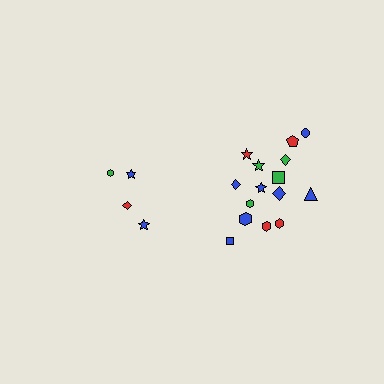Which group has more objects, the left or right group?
The right group.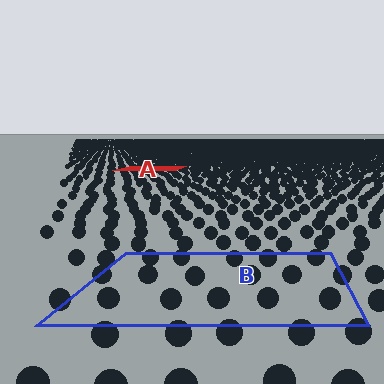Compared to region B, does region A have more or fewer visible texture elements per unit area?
Region A has more texture elements per unit area — they are packed more densely because it is farther away.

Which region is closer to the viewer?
Region B is closer. The texture elements there are larger and more spread out.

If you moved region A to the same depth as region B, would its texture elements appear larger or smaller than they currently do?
They would appear larger. At a closer depth, the same texture elements are projected at a bigger on-screen size.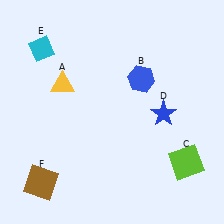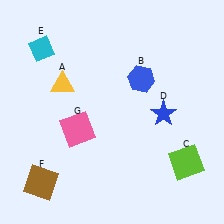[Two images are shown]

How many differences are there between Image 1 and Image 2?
There is 1 difference between the two images.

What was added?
A pink square (G) was added in Image 2.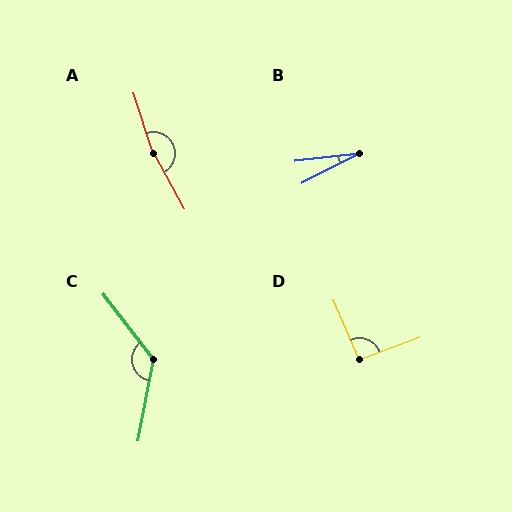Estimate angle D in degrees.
Approximately 92 degrees.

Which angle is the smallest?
B, at approximately 21 degrees.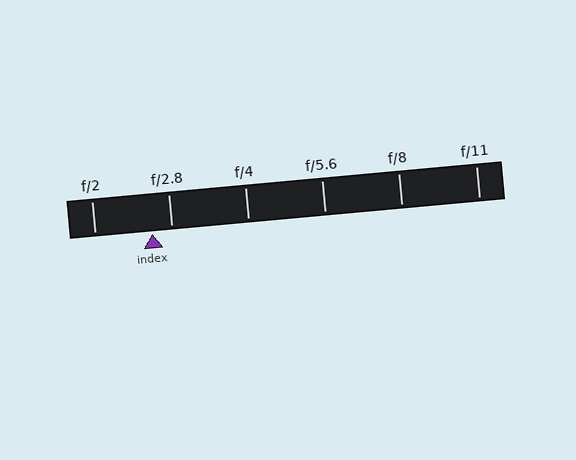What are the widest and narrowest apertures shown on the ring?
The widest aperture shown is f/2 and the narrowest is f/11.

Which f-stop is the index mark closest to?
The index mark is closest to f/2.8.